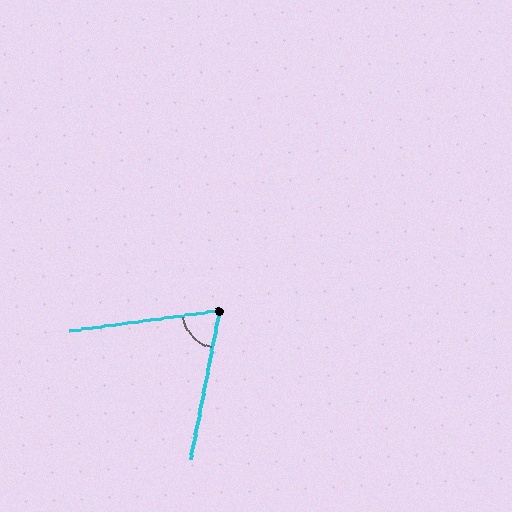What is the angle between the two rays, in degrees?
Approximately 72 degrees.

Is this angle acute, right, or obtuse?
It is acute.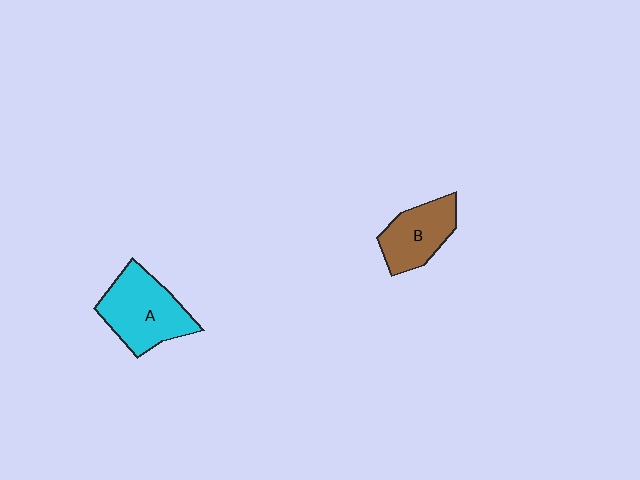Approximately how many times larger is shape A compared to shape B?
Approximately 1.4 times.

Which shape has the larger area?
Shape A (cyan).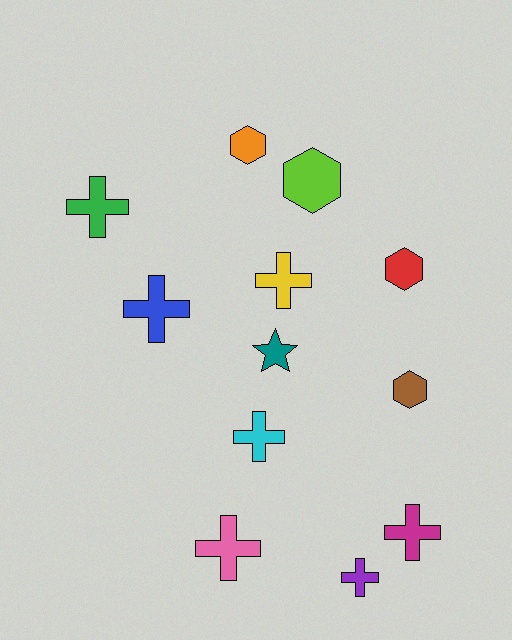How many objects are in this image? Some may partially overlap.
There are 12 objects.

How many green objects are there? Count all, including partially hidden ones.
There is 1 green object.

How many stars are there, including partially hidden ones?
There is 1 star.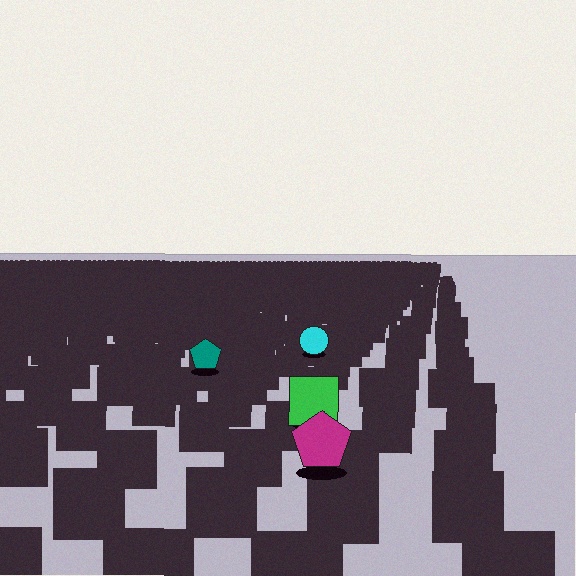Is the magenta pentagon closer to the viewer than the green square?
Yes. The magenta pentagon is closer — you can tell from the texture gradient: the ground texture is coarser near it.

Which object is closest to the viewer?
The magenta pentagon is closest. The texture marks near it are larger and more spread out.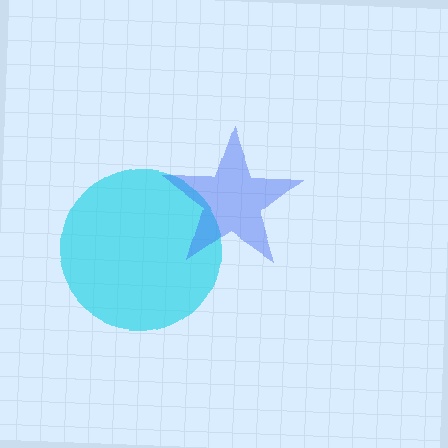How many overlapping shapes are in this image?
There are 2 overlapping shapes in the image.